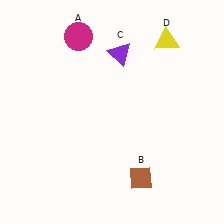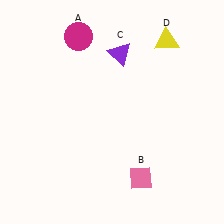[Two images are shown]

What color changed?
The diamond (B) changed from brown in Image 1 to pink in Image 2.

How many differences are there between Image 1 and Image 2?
There is 1 difference between the two images.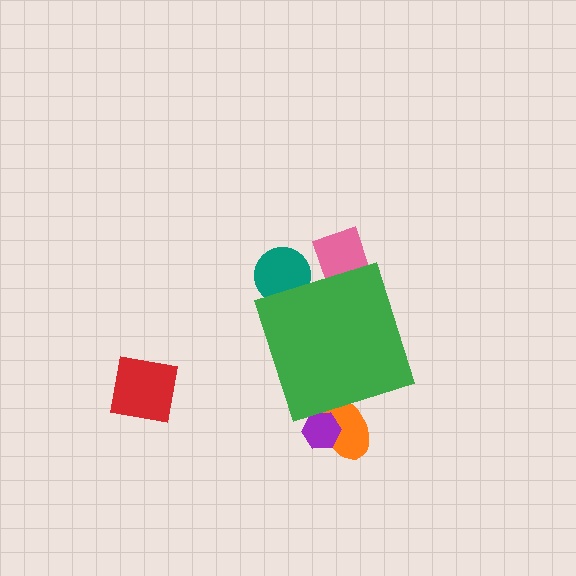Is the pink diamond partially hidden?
Yes, the pink diamond is partially hidden behind the green diamond.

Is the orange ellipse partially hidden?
Yes, the orange ellipse is partially hidden behind the green diamond.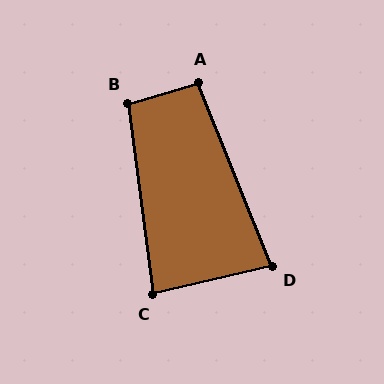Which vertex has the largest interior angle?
B, at approximately 99 degrees.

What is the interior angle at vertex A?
Approximately 96 degrees (obtuse).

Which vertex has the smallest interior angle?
D, at approximately 81 degrees.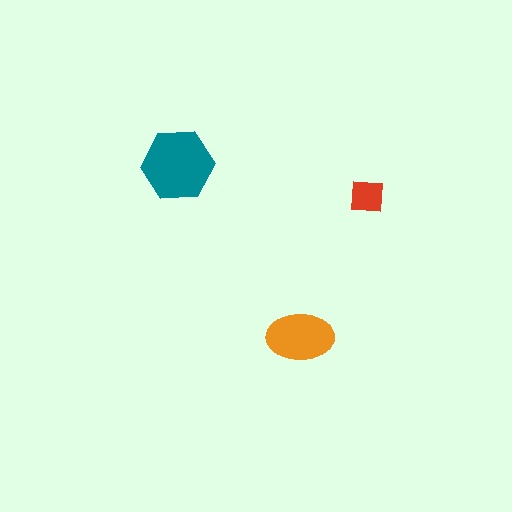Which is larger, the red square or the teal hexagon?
The teal hexagon.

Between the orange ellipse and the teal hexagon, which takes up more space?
The teal hexagon.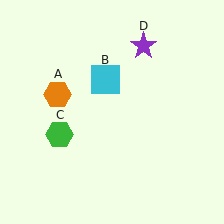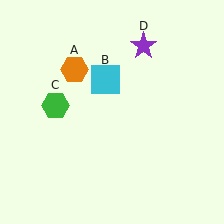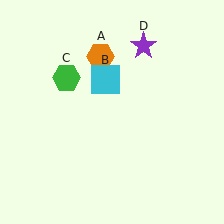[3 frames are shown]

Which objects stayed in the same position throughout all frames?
Cyan square (object B) and purple star (object D) remained stationary.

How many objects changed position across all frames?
2 objects changed position: orange hexagon (object A), green hexagon (object C).